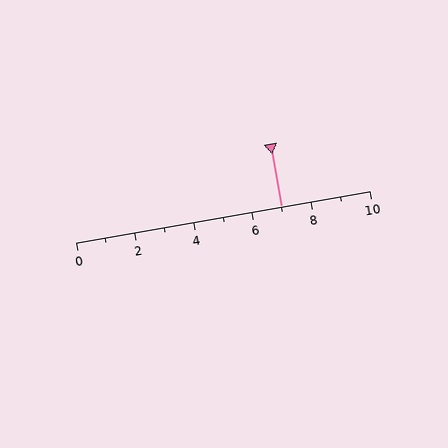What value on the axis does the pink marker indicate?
The marker indicates approximately 7.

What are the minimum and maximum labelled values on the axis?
The axis runs from 0 to 10.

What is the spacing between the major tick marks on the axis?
The major ticks are spaced 2 apart.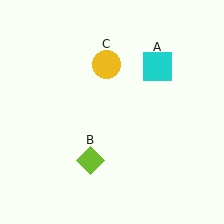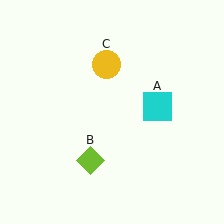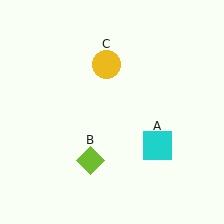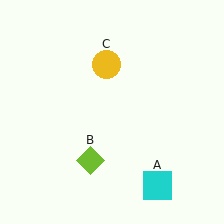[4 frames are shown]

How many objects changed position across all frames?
1 object changed position: cyan square (object A).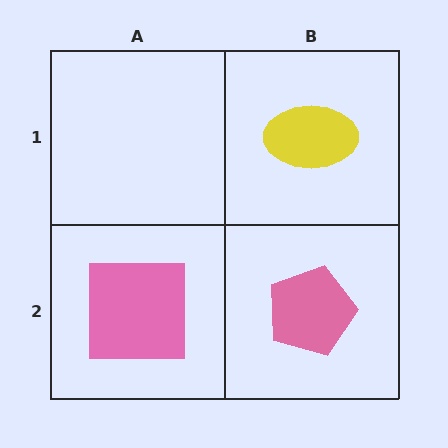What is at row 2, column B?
A pink pentagon.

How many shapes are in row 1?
1 shape.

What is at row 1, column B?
A yellow ellipse.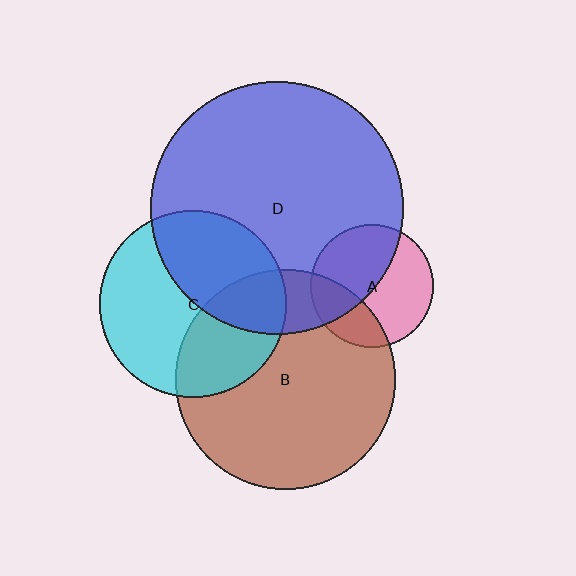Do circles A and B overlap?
Yes.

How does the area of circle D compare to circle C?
Approximately 1.8 times.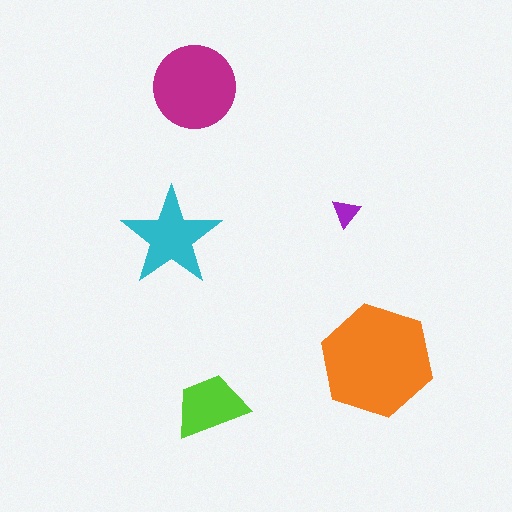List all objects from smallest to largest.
The purple triangle, the lime trapezoid, the cyan star, the magenta circle, the orange hexagon.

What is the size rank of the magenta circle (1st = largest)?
2nd.